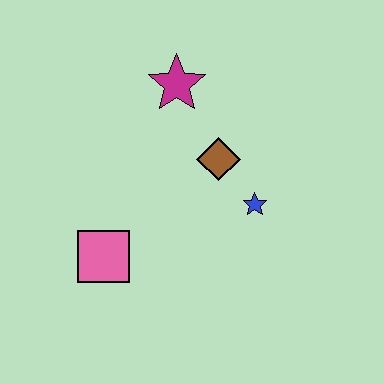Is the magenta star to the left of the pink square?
No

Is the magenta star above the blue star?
Yes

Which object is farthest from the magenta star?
The pink square is farthest from the magenta star.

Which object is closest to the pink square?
The brown diamond is closest to the pink square.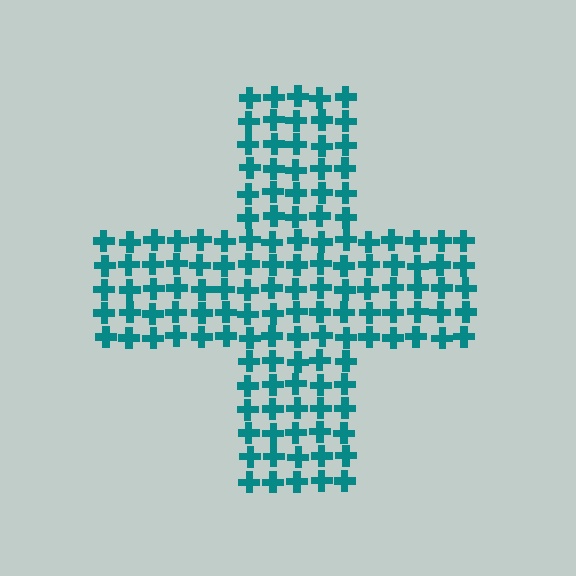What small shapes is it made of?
It is made of small crosses.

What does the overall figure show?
The overall figure shows a cross.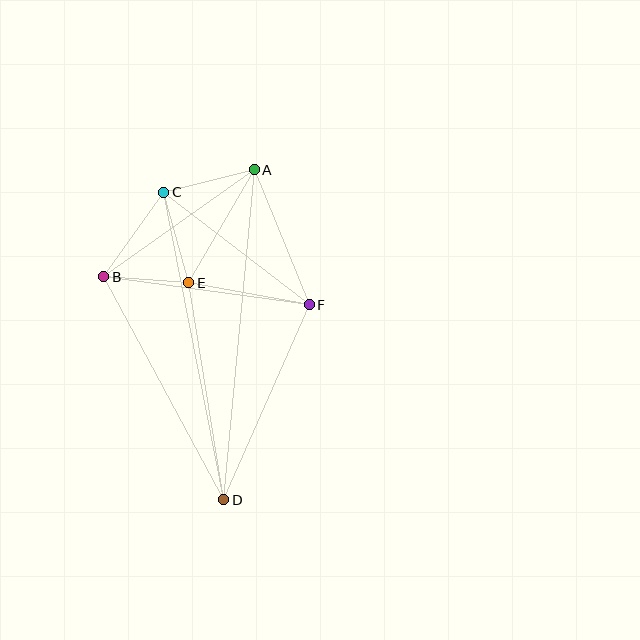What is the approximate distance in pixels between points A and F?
The distance between A and F is approximately 146 pixels.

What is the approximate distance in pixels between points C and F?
The distance between C and F is approximately 184 pixels.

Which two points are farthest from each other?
Points A and D are farthest from each other.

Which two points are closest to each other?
Points B and E are closest to each other.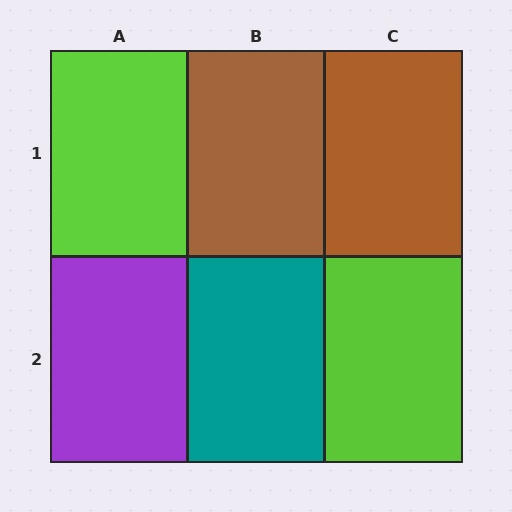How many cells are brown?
2 cells are brown.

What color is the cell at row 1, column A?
Lime.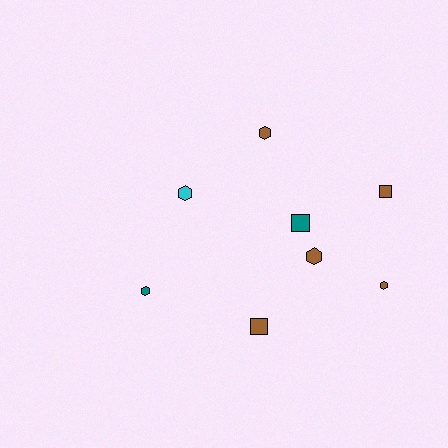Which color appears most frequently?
Brown, with 5 objects.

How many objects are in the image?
There are 8 objects.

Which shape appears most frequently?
Hexagon, with 5 objects.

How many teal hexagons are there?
There is 1 teal hexagon.